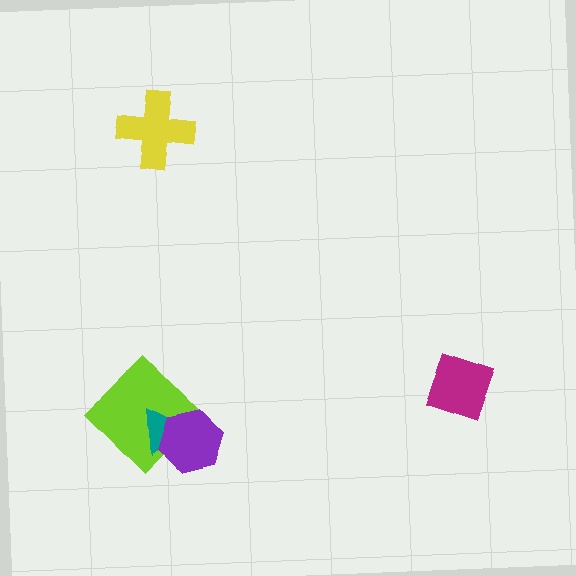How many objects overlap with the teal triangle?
2 objects overlap with the teal triangle.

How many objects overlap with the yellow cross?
0 objects overlap with the yellow cross.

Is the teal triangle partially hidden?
Yes, it is partially covered by another shape.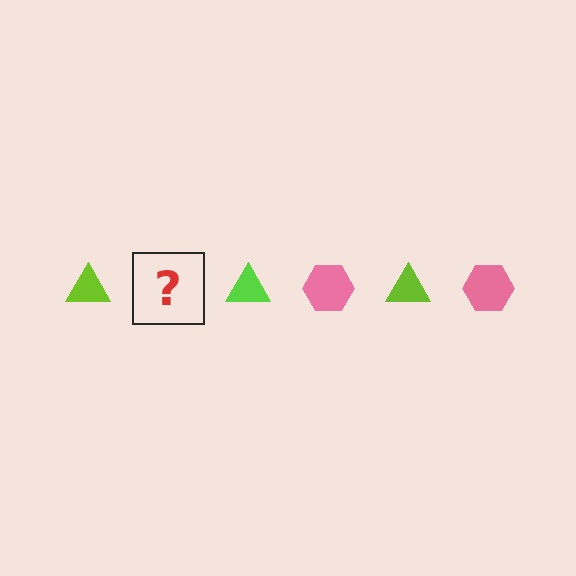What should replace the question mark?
The question mark should be replaced with a pink hexagon.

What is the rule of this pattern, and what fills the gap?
The rule is that the pattern alternates between lime triangle and pink hexagon. The gap should be filled with a pink hexagon.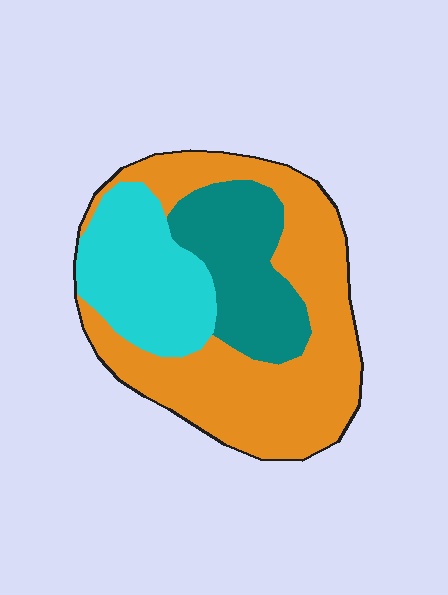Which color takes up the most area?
Orange, at roughly 55%.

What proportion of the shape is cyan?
Cyan covers about 25% of the shape.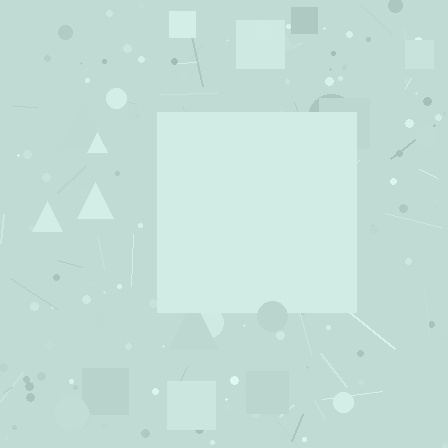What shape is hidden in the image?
A square is hidden in the image.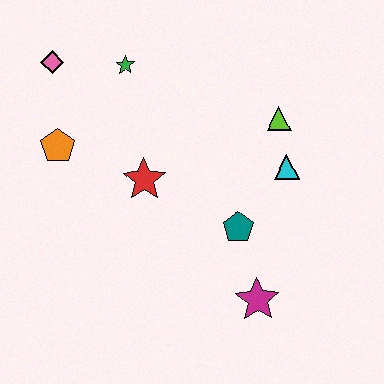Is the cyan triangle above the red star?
Yes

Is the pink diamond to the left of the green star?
Yes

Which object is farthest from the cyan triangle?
The pink diamond is farthest from the cyan triangle.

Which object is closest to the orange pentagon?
The pink diamond is closest to the orange pentagon.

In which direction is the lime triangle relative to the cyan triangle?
The lime triangle is above the cyan triangle.